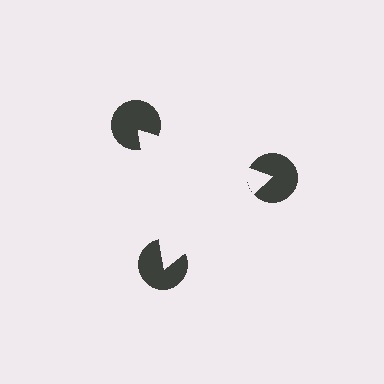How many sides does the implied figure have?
3 sides.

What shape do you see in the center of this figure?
An illusory triangle — its edges are inferred from the aligned wedge cuts in the pac-man discs, not physically drawn.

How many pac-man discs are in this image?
There are 3 — one at each vertex of the illusory triangle.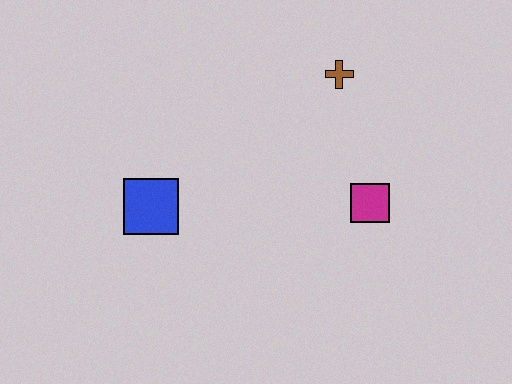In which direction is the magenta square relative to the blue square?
The magenta square is to the right of the blue square.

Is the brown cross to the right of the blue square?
Yes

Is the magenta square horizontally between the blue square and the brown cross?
No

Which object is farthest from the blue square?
The brown cross is farthest from the blue square.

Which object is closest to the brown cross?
The magenta square is closest to the brown cross.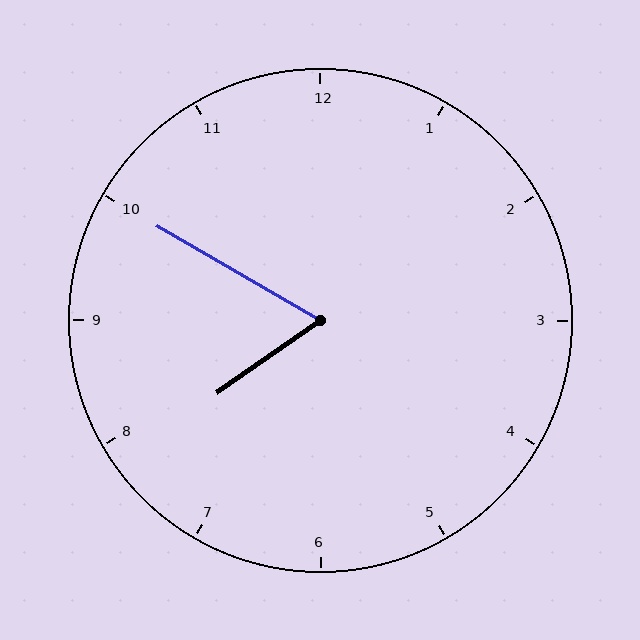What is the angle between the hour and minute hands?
Approximately 65 degrees.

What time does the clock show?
7:50.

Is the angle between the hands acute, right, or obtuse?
It is acute.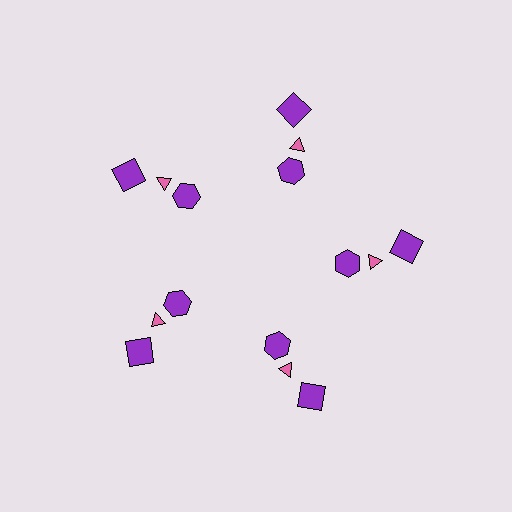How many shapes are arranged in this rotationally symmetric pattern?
There are 15 shapes, arranged in 5 groups of 3.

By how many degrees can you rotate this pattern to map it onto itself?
The pattern maps onto itself every 72 degrees of rotation.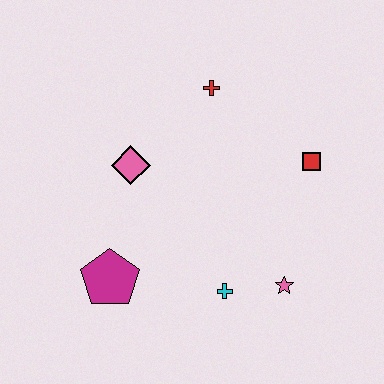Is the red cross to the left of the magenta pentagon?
No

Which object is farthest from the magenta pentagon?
The red square is farthest from the magenta pentagon.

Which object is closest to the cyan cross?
The pink star is closest to the cyan cross.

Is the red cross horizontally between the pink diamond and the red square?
Yes